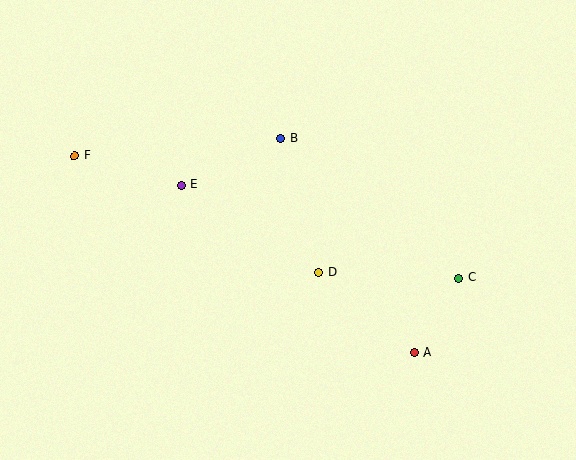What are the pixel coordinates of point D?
Point D is at (319, 273).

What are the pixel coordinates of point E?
Point E is at (181, 185).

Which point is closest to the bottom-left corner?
Point F is closest to the bottom-left corner.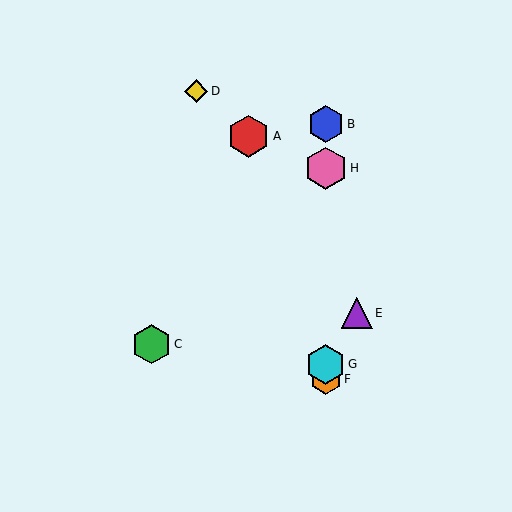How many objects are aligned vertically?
4 objects (B, F, G, H) are aligned vertically.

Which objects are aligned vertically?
Objects B, F, G, H are aligned vertically.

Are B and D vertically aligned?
No, B is at x≈326 and D is at x≈196.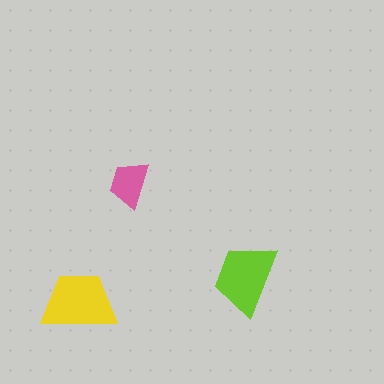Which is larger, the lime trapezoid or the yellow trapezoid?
The yellow one.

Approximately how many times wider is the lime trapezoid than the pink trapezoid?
About 1.5 times wider.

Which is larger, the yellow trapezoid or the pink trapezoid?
The yellow one.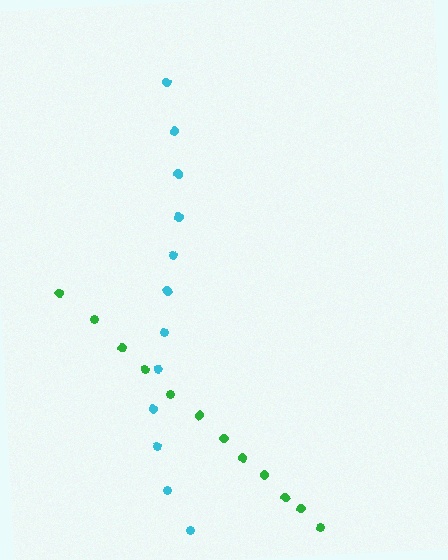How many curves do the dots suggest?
There are 2 distinct paths.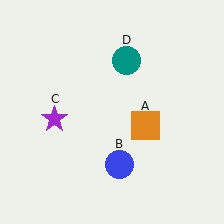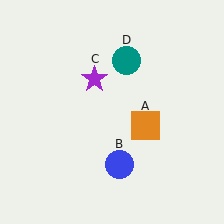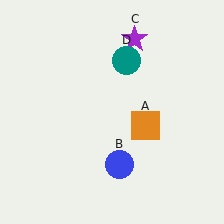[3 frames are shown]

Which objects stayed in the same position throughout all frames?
Orange square (object A) and blue circle (object B) and teal circle (object D) remained stationary.